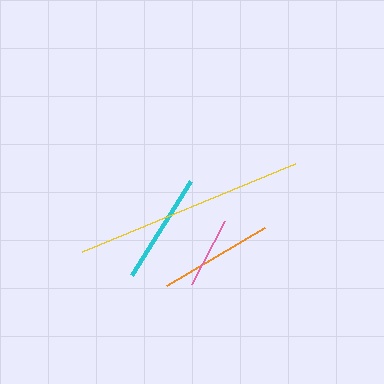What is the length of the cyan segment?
The cyan segment is approximately 110 pixels long.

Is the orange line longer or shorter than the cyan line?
The orange line is longer than the cyan line.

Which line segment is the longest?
The yellow line is the longest at approximately 230 pixels.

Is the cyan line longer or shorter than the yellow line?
The yellow line is longer than the cyan line.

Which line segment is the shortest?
The pink line is the shortest at approximately 71 pixels.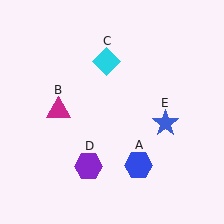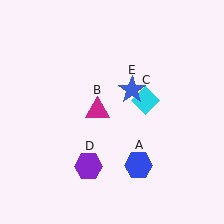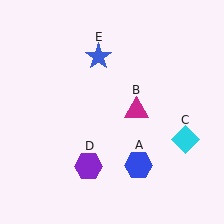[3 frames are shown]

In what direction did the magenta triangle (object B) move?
The magenta triangle (object B) moved right.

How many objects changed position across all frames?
3 objects changed position: magenta triangle (object B), cyan diamond (object C), blue star (object E).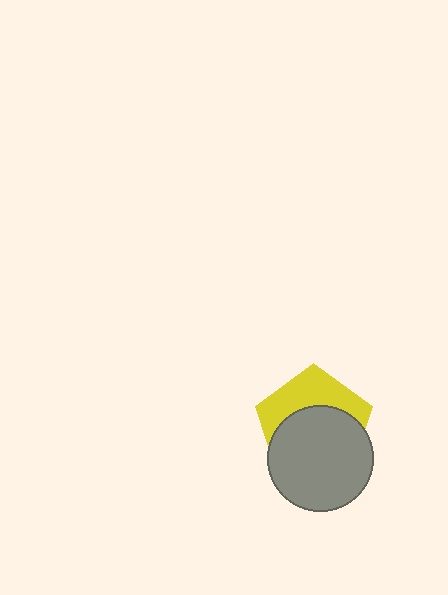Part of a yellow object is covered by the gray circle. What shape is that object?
It is a pentagon.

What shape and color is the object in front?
The object in front is a gray circle.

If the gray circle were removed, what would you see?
You would see the complete yellow pentagon.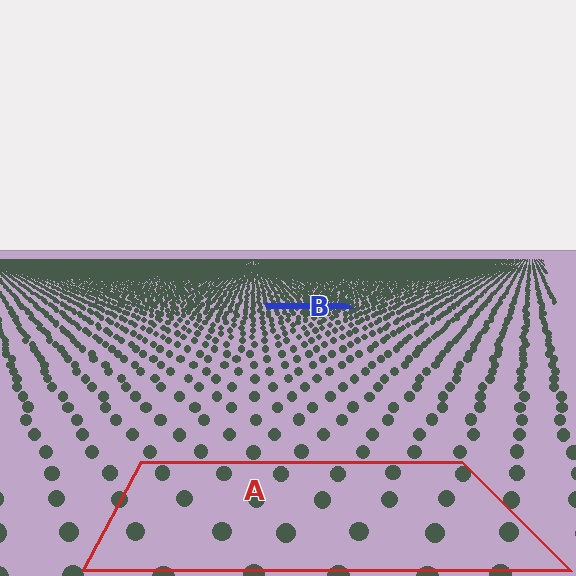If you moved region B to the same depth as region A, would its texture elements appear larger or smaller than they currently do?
They would appear larger. At a closer depth, the same texture elements are projected at a bigger on-screen size.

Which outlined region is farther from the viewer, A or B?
Region B is farther from the viewer — the texture elements inside it appear smaller and more densely packed.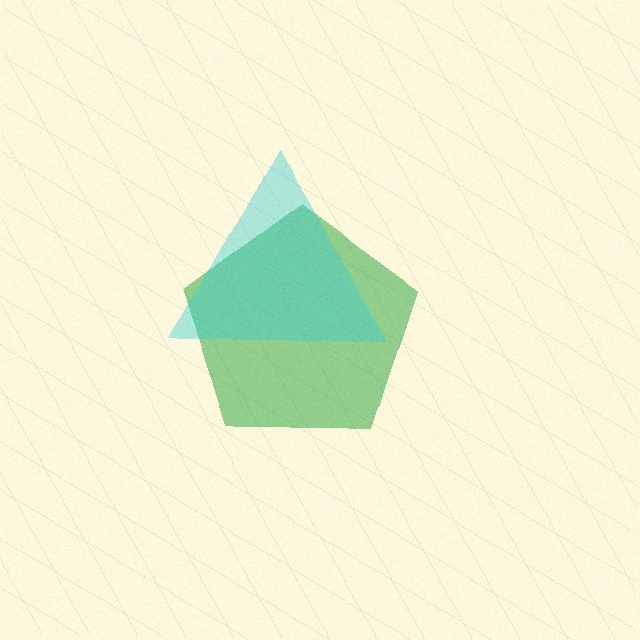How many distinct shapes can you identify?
There are 2 distinct shapes: a green pentagon, a cyan triangle.